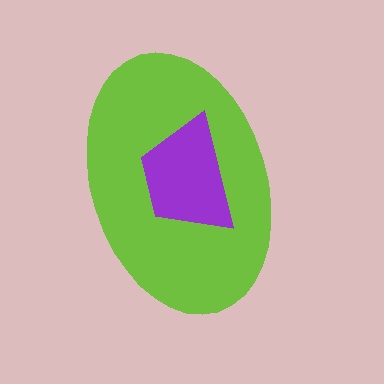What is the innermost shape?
The purple trapezoid.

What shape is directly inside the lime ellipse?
The purple trapezoid.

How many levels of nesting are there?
2.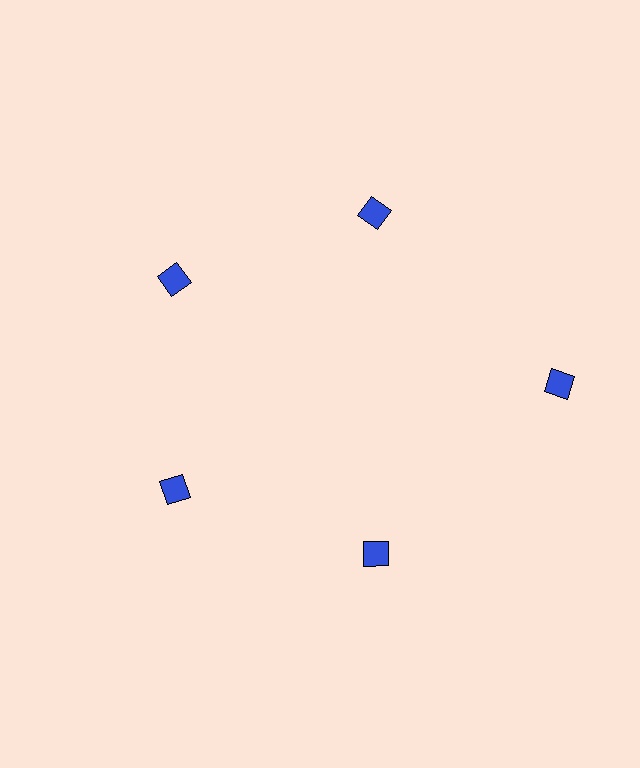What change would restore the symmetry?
The symmetry would be restored by moving it inward, back onto the ring so that all 5 diamonds sit at equal angles and equal distance from the center.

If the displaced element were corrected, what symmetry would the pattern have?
It would have 5-fold rotational symmetry — the pattern would map onto itself every 72 degrees.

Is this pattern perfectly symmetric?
No. The 5 blue diamonds are arranged in a ring, but one element near the 3 o'clock position is pushed outward from the center, breaking the 5-fold rotational symmetry.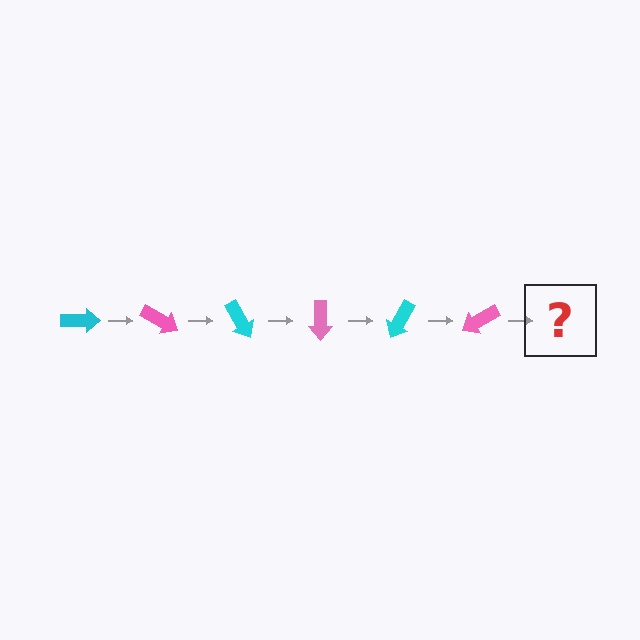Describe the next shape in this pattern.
It should be a cyan arrow, rotated 180 degrees from the start.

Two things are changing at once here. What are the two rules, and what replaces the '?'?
The two rules are that it rotates 30 degrees each step and the color cycles through cyan and pink. The '?' should be a cyan arrow, rotated 180 degrees from the start.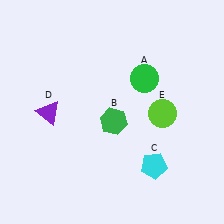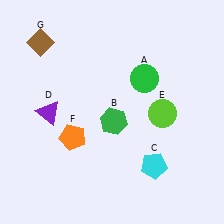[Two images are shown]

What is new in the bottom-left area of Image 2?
An orange pentagon (F) was added in the bottom-left area of Image 2.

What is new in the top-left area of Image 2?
A brown diamond (G) was added in the top-left area of Image 2.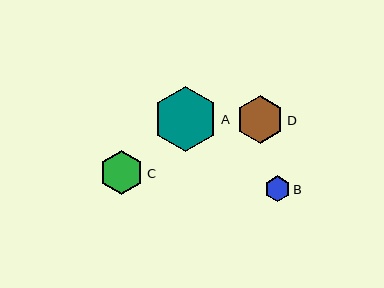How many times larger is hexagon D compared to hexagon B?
Hexagon D is approximately 1.9 times the size of hexagon B.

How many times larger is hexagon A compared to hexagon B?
Hexagon A is approximately 2.5 times the size of hexagon B.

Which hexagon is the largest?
Hexagon A is the largest with a size of approximately 65 pixels.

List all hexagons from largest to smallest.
From largest to smallest: A, D, C, B.